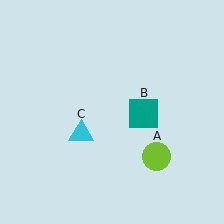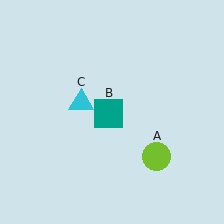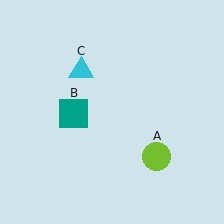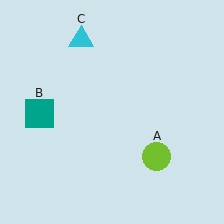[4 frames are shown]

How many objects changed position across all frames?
2 objects changed position: teal square (object B), cyan triangle (object C).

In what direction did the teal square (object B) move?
The teal square (object B) moved left.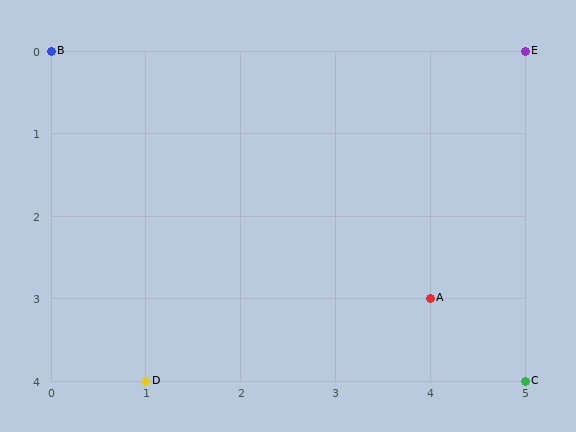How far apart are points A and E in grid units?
Points A and E are 1 column and 3 rows apart (about 3.2 grid units diagonally).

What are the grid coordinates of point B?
Point B is at grid coordinates (0, 0).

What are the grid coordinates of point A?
Point A is at grid coordinates (4, 3).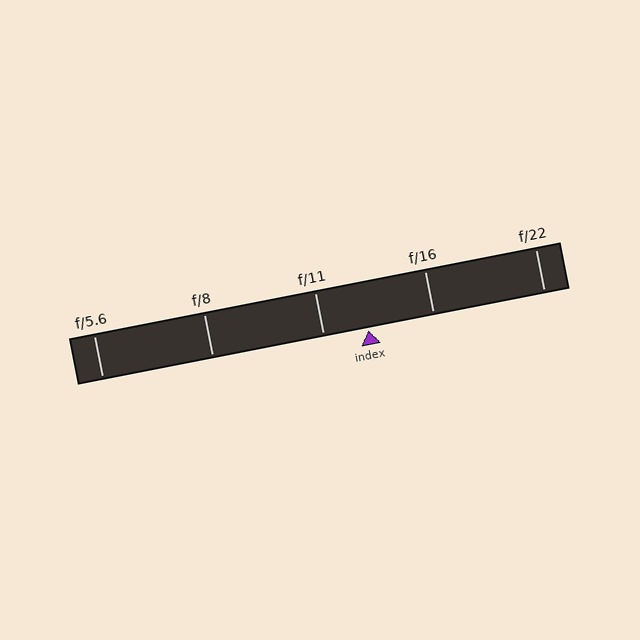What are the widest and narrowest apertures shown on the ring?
The widest aperture shown is f/5.6 and the narrowest is f/22.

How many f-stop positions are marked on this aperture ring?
There are 5 f-stop positions marked.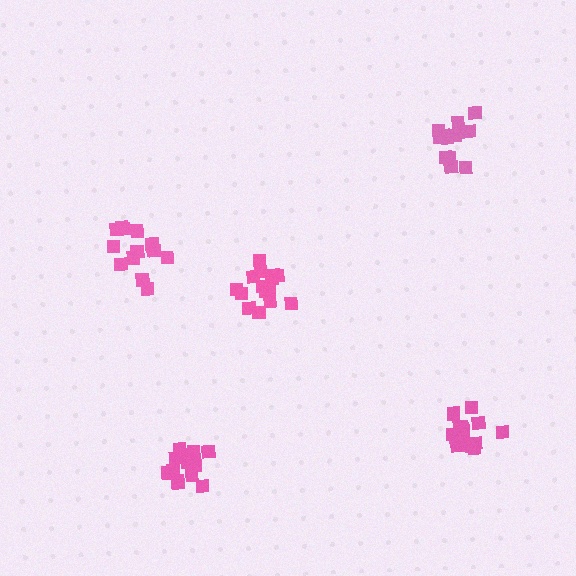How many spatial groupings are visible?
There are 5 spatial groupings.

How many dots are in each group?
Group 1: 15 dots, Group 2: 14 dots, Group 3: 14 dots, Group 4: 17 dots, Group 5: 15 dots (75 total).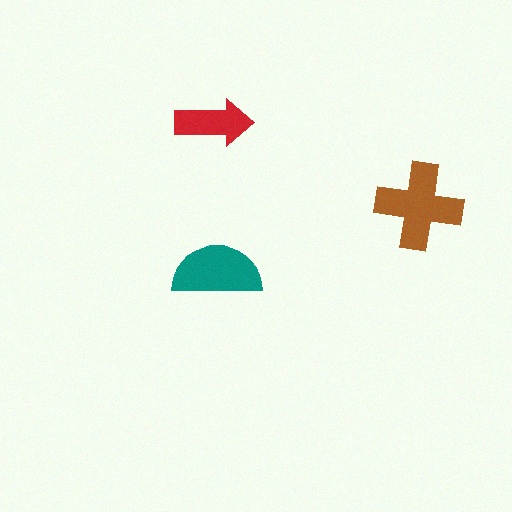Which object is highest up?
The red arrow is topmost.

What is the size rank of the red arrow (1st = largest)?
3rd.